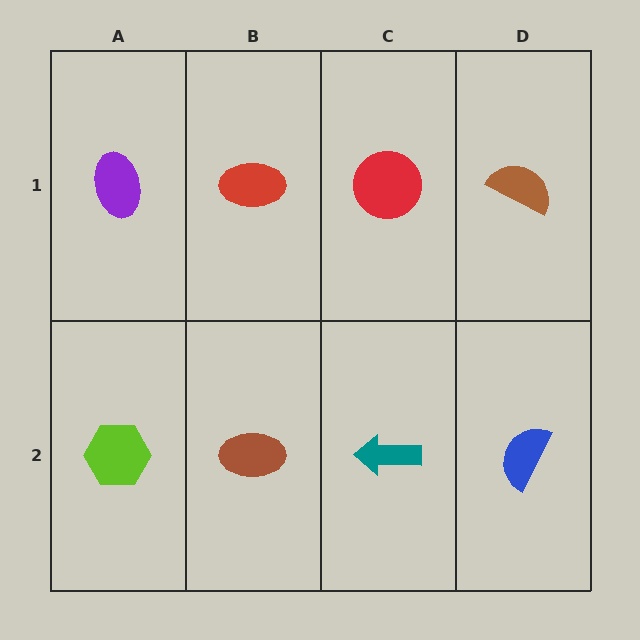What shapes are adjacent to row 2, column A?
A purple ellipse (row 1, column A), a brown ellipse (row 2, column B).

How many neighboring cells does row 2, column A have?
2.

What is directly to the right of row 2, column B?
A teal arrow.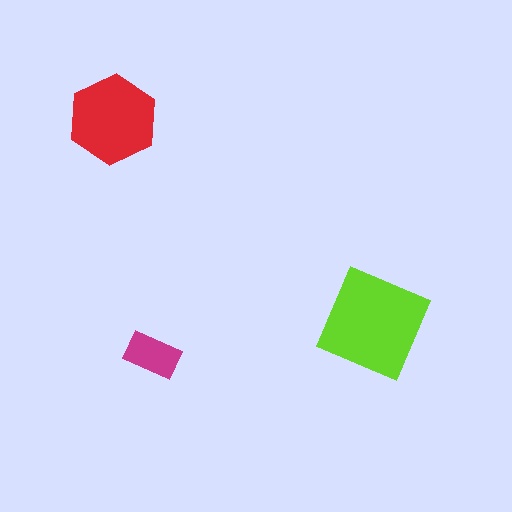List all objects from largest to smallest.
The lime diamond, the red hexagon, the magenta rectangle.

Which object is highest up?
The red hexagon is topmost.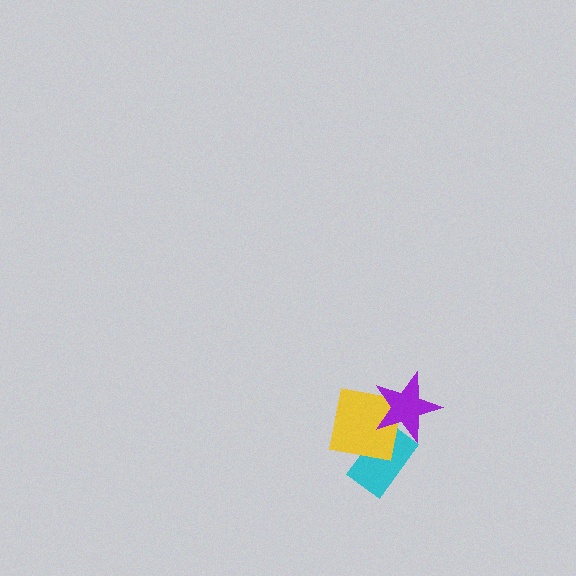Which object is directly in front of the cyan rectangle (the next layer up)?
The yellow square is directly in front of the cyan rectangle.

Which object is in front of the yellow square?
The purple star is in front of the yellow square.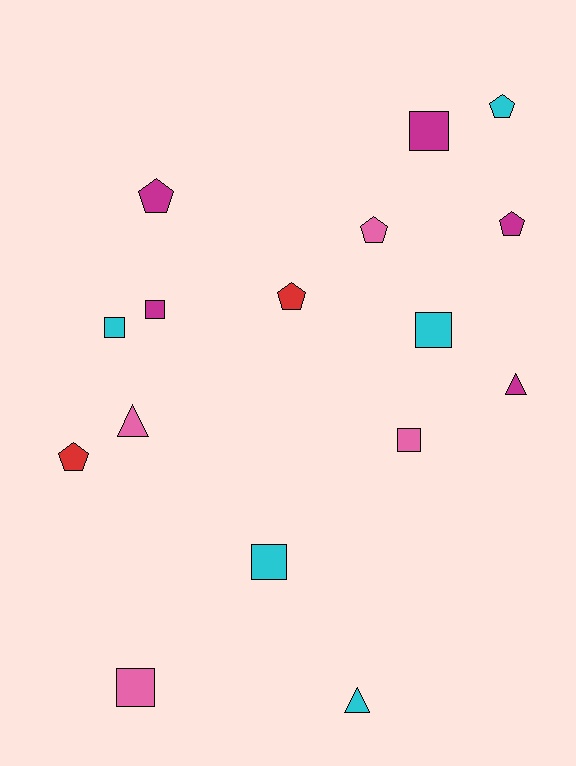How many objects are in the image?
There are 16 objects.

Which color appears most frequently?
Cyan, with 5 objects.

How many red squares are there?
There are no red squares.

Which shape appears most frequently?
Square, with 7 objects.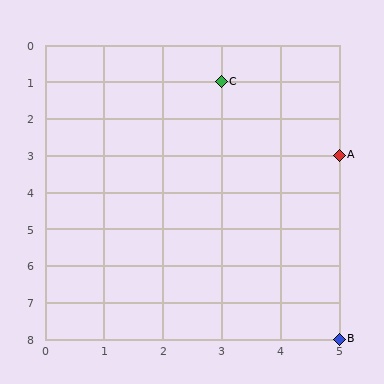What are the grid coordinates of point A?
Point A is at grid coordinates (5, 3).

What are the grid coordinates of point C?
Point C is at grid coordinates (3, 1).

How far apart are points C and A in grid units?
Points C and A are 2 columns and 2 rows apart (about 2.8 grid units diagonally).